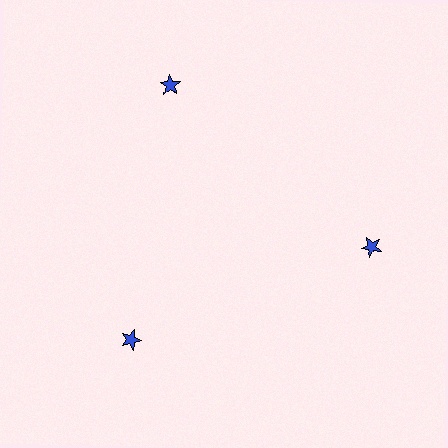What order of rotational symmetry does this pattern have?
This pattern has 3-fold rotational symmetry.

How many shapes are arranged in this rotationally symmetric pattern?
There are 3 shapes, arranged in 3 groups of 1.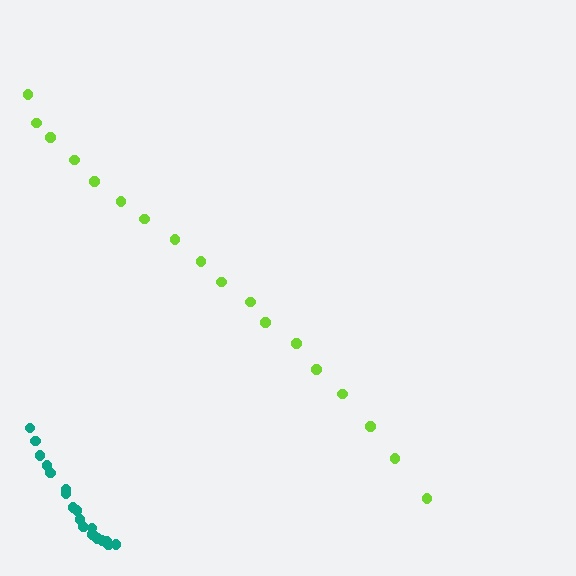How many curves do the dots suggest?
There are 2 distinct paths.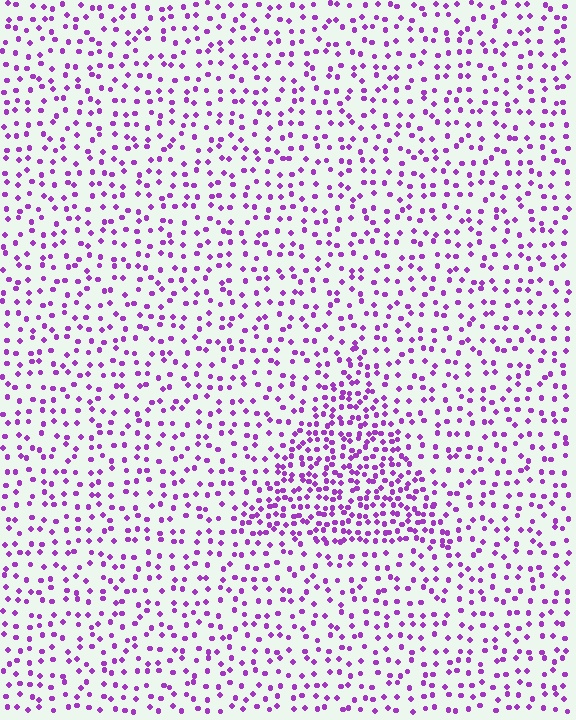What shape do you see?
I see a triangle.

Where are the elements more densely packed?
The elements are more densely packed inside the triangle boundary.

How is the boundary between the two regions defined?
The boundary is defined by a change in element density (approximately 2.1x ratio). All elements are the same color, size, and shape.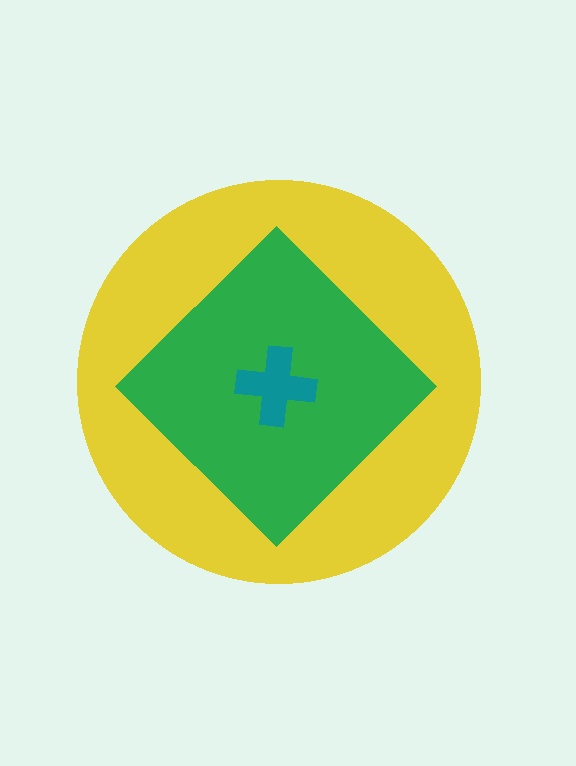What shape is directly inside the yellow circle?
The green diamond.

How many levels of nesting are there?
3.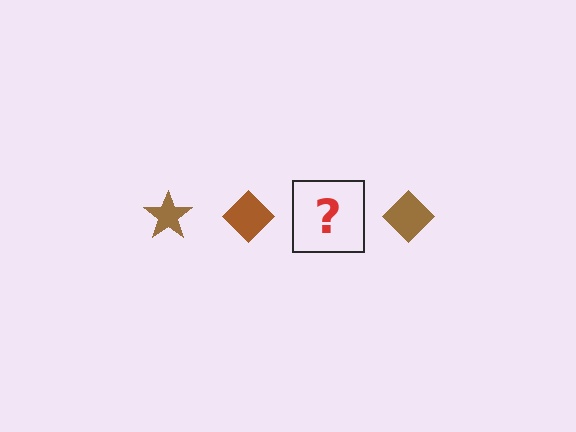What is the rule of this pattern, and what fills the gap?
The rule is that the pattern cycles through star, diamond shapes in brown. The gap should be filled with a brown star.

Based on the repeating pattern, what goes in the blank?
The blank should be a brown star.